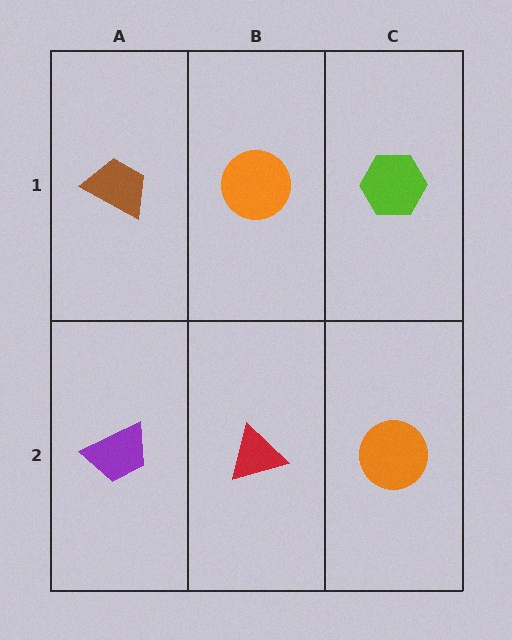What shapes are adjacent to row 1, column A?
A purple trapezoid (row 2, column A), an orange circle (row 1, column B).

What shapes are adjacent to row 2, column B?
An orange circle (row 1, column B), a purple trapezoid (row 2, column A), an orange circle (row 2, column C).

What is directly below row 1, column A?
A purple trapezoid.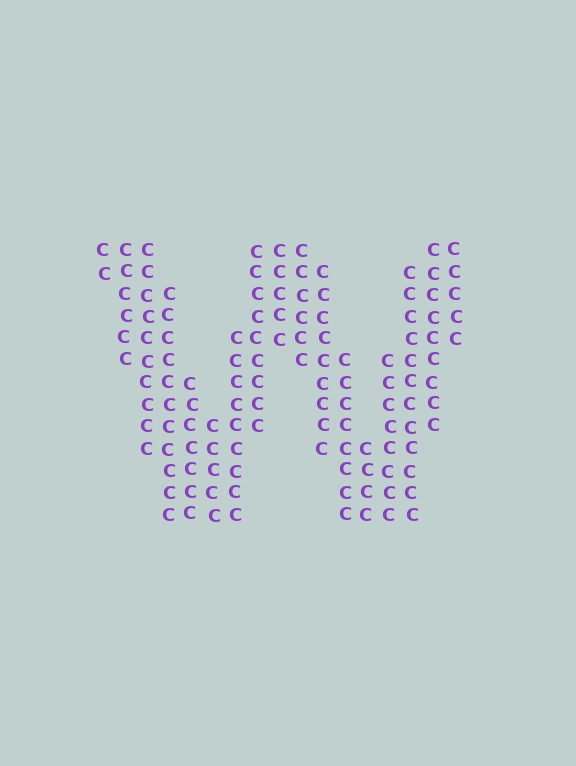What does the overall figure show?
The overall figure shows the letter W.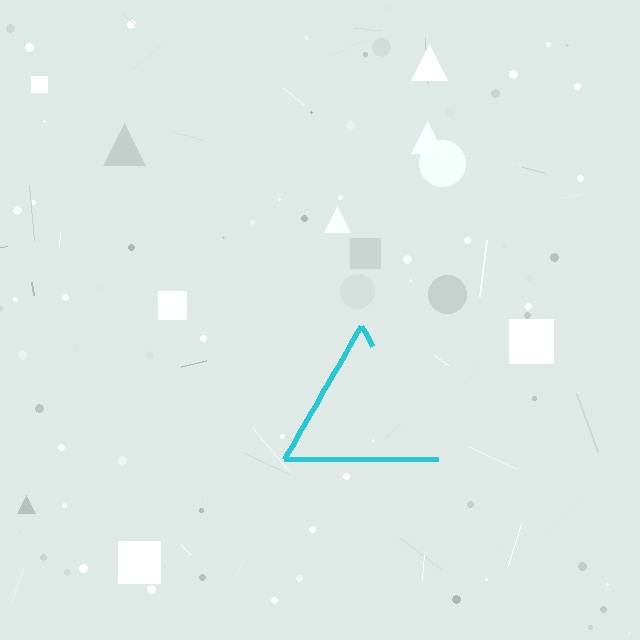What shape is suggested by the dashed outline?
The dashed outline suggests a triangle.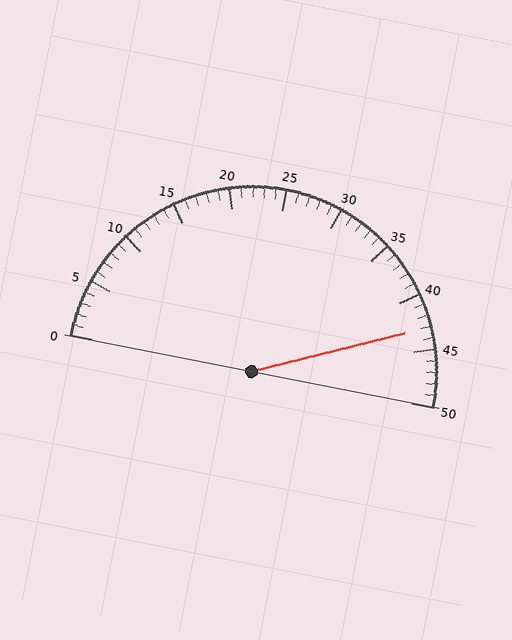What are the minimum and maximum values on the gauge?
The gauge ranges from 0 to 50.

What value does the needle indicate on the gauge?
The needle indicates approximately 43.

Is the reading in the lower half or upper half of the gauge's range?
The reading is in the upper half of the range (0 to 50).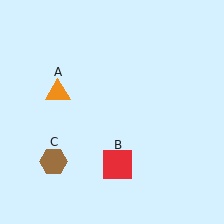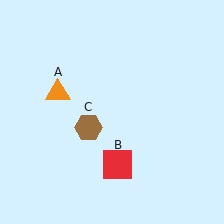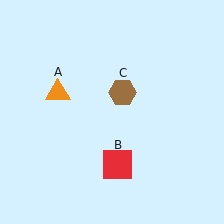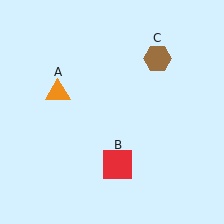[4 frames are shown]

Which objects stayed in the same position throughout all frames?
Orange triangle (object A) and red square (object B) remained stationary.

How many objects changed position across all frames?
1 object changed position: brown hexagon (object C).